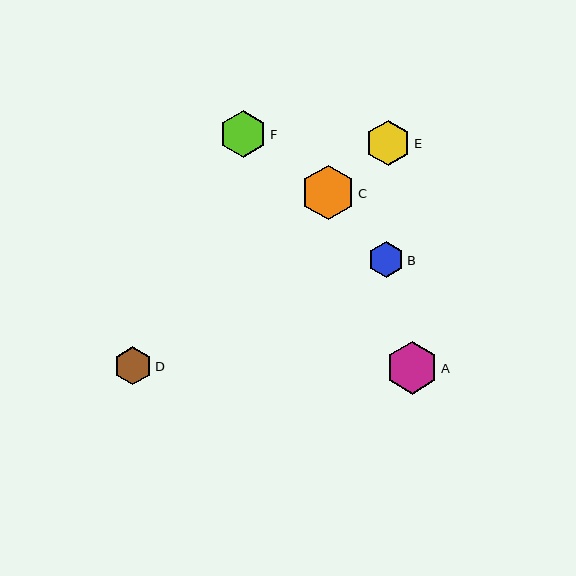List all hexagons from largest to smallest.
From largest to smallest: C, A, F, E, D, B.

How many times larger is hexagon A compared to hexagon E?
Hexagon A is approximately 1.2 times the size of hexagon E.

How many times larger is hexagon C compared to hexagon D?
Hexagon C is approximately 1.4 times the size of hexagon D.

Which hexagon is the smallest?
Hexagon B is the smallest with a size of approximately 36 pixels.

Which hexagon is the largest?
Hexagon C is the largest with a size of approximately 54 pixels.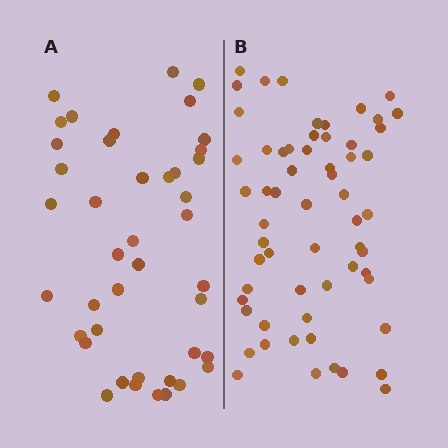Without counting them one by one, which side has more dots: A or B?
Region B (the right region) has more dots.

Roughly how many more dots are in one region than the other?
Region B has approximately 20 more dots than region A.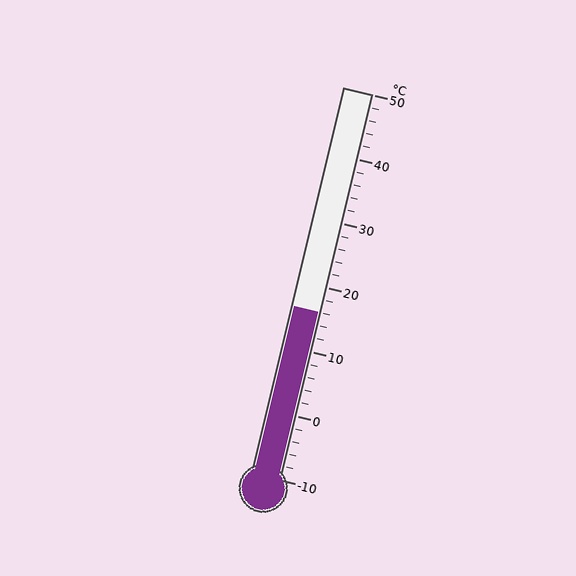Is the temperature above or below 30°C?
The temperature is below 30°C.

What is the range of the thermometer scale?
The thermometer scale ranges from -10°C to 50°C.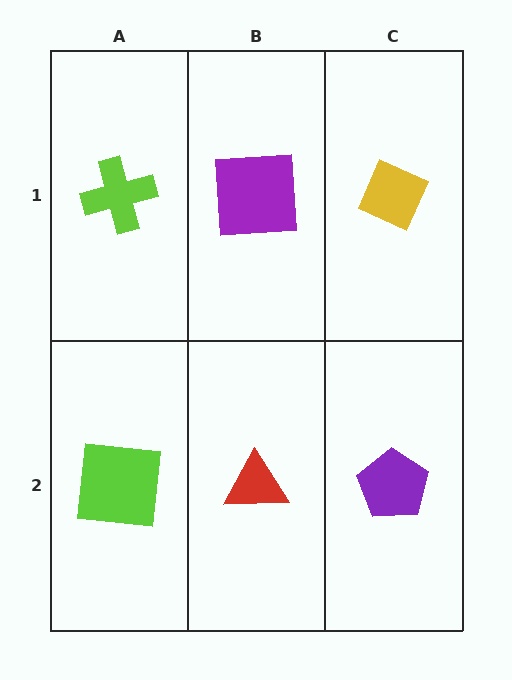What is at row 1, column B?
A purple square.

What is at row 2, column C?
A purple pentagon.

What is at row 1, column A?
A lime cross.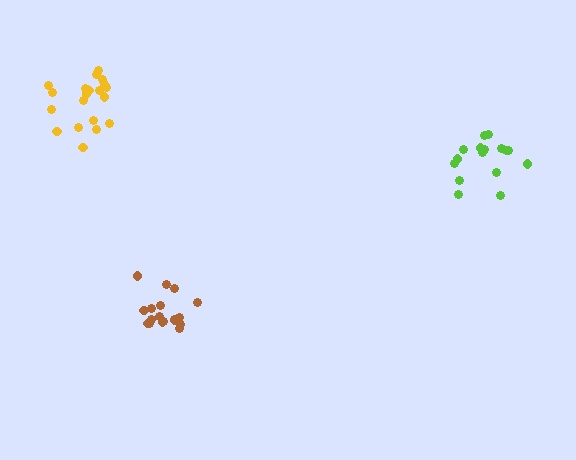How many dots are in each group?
Group 1: 18 dots, Group 2: 21 dots, Group 3: 16 dots (55 total).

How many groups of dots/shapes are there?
There are 3 groups.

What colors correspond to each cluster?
The clusters are colored: brown, yellow, lime.